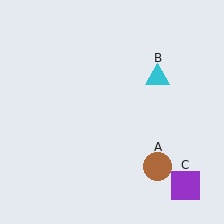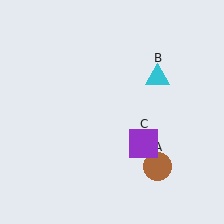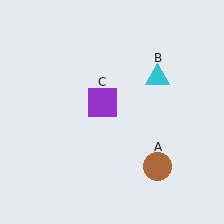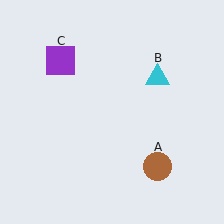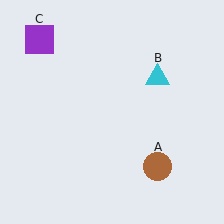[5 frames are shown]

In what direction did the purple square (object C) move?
The purple square (object C) moved up and to the left.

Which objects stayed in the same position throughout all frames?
Brown circle (object A) and cyan triangle (object B) remained stationary.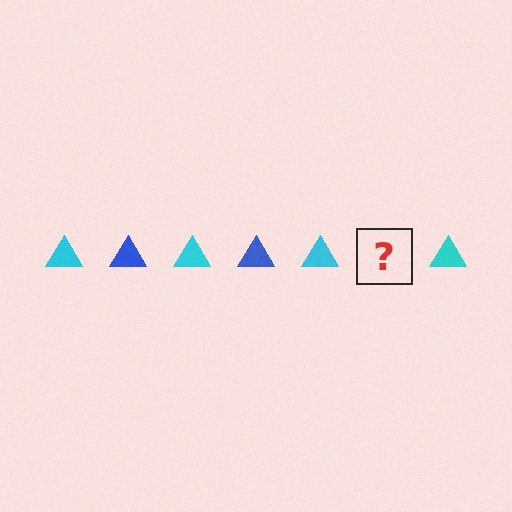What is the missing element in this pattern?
The missing element is a blue triangle.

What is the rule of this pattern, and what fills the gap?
The rule is that the pattern cycles through cyan, blue triangles. The gap should be filled with a blue triangle.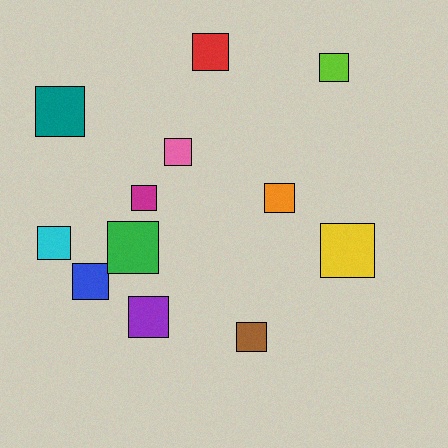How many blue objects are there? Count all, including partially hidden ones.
There is 1 blue object.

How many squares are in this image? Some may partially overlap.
There are 12 squares.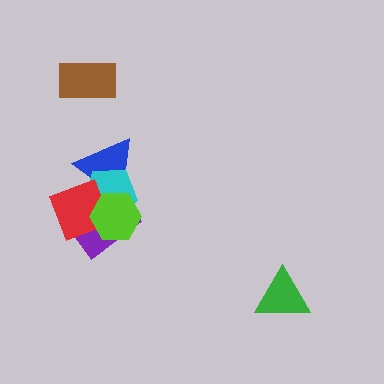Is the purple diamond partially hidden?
Yes, it is partially covered by another shape.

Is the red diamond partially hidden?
Yes, it is partially covered by another shape.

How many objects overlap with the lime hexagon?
4 objects overlap with the lime hexagon.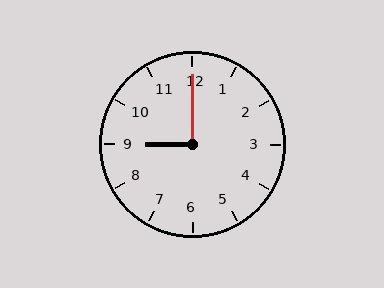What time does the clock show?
9:00.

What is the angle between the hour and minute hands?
Approximately 90 degrees.